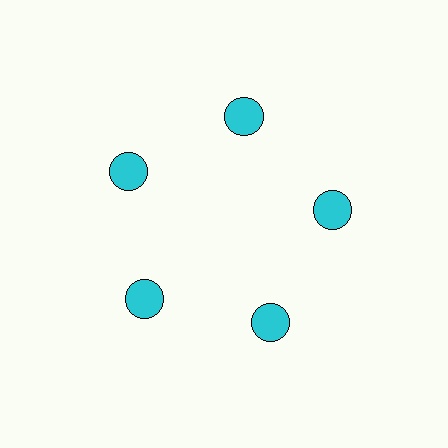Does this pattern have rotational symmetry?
Yes, this pattern has 5-fold rotational symmetry. It looks the same after rotating 72 degrees around the center.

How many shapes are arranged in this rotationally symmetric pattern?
There are 5 shapes, arranged in 5 groups of 1.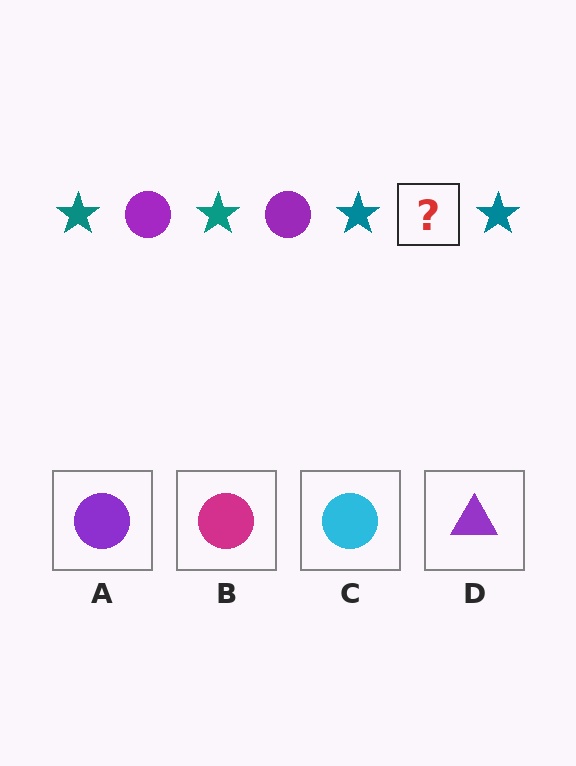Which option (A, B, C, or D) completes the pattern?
A.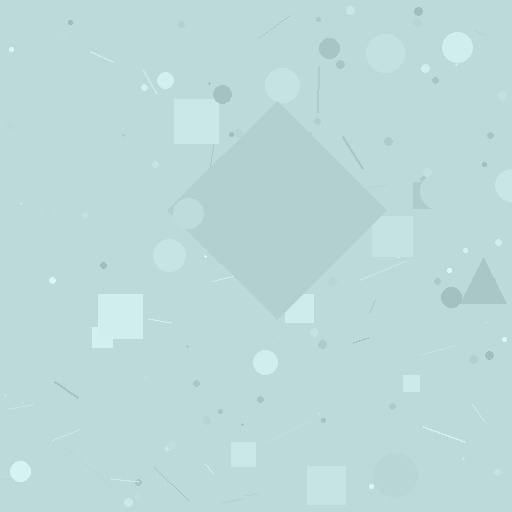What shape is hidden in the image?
A diamond is hidden in the image.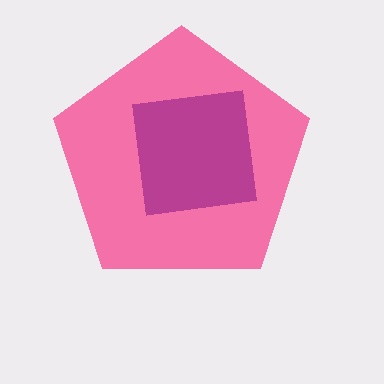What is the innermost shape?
The magenta square.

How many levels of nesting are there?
2.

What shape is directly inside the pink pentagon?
The magenta square.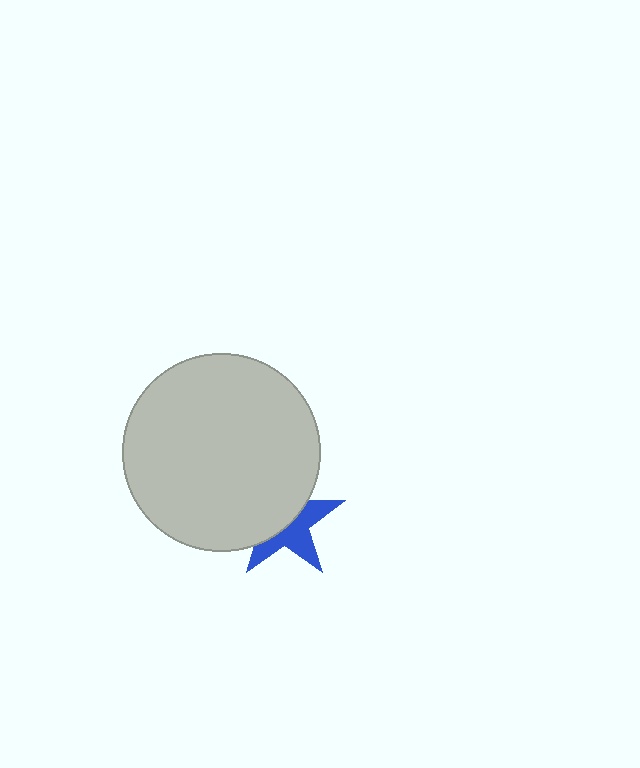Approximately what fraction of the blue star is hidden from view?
Roughly 53% of the blue star is hidden behind the light gray circle.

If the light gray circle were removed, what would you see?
You would see the complete blue star.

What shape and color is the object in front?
The object in front is a light gray circle.